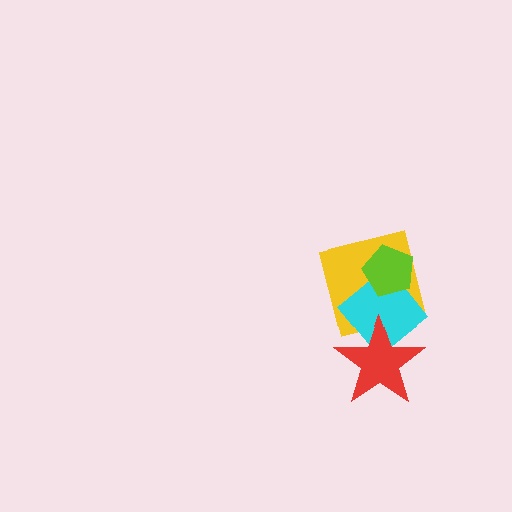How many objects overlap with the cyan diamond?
3 objects overlap with the cyan diamond.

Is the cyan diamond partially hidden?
Yes, it is partially covered by another shape.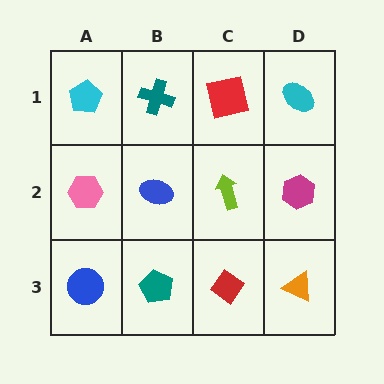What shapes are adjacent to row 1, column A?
A pink hexagon (row 2, column A), a teal cross (row 1, column B).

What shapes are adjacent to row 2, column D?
A cyan ellipse (row 1, column D), an orange triangle (row 3, column D), a lime arrow (row 2, column C).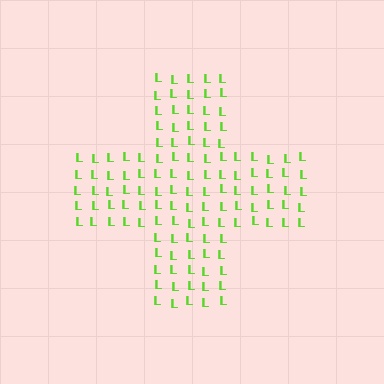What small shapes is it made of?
It is made of small letter L's.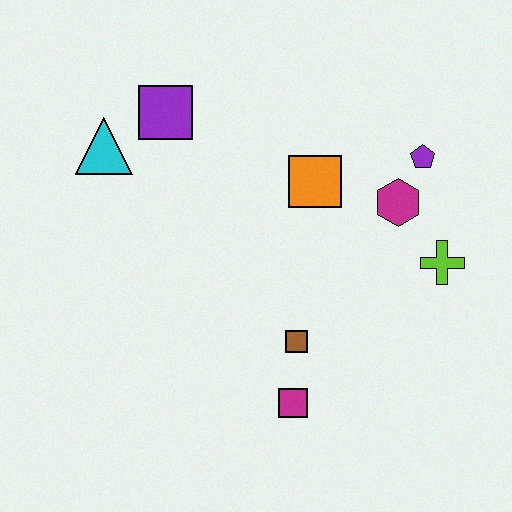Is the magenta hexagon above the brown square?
Yes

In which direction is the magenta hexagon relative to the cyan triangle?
The magenta hexagon is to the right of the cyan triangle.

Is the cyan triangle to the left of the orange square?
Yes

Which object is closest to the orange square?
The magenta hexagon is closest to the orange square.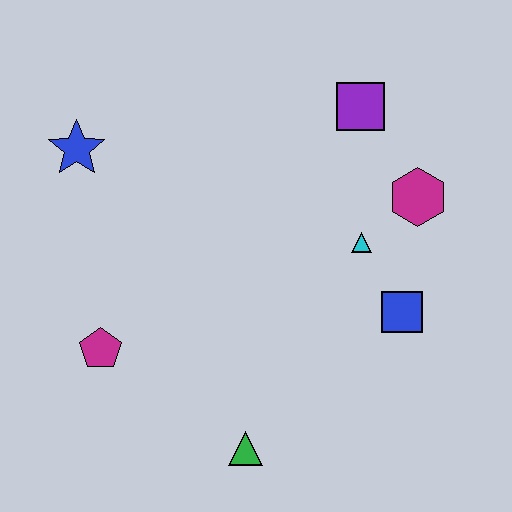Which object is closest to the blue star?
The magenta pentagon is closest to the blue star.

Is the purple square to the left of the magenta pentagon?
No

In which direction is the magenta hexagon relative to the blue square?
The magenta hexagon is above the blue square.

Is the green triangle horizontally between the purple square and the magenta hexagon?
No